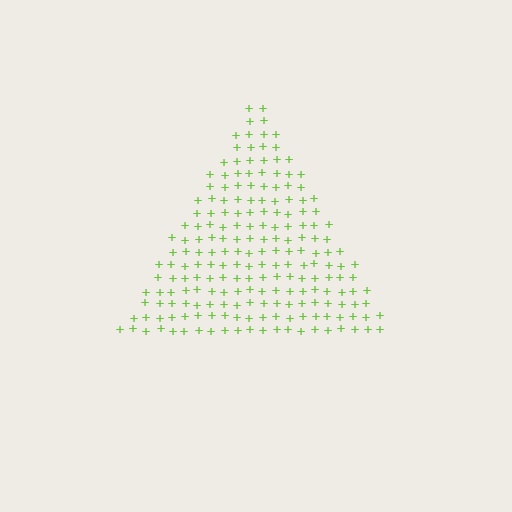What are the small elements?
The small elements are plus signs.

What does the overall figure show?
The overall figure shows a triangle.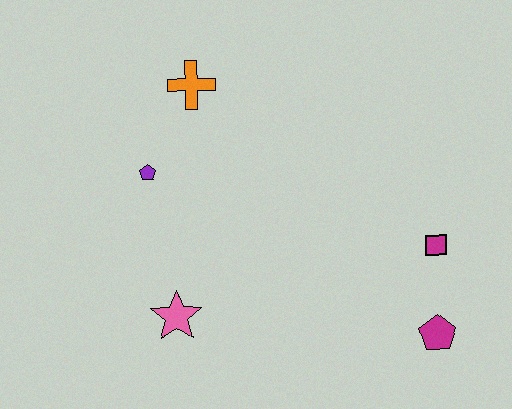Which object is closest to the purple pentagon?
The orange cross is closest to the purple pentagon.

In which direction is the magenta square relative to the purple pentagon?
The magenta square is to the right of the purple pentagon.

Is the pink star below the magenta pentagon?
No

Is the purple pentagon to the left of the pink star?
Yes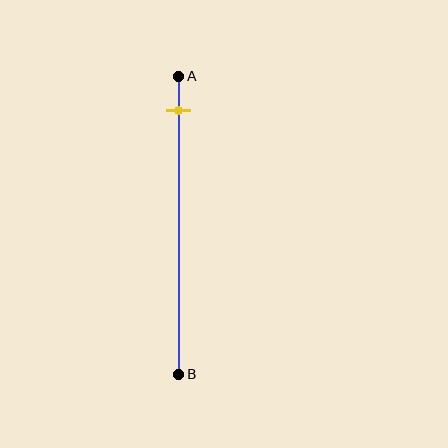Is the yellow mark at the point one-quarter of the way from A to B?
No, the mark is at about 10% from A, not at the 25% one-quarter point.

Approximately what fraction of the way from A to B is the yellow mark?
The yellow mark is approximately 10% of the way from A to B.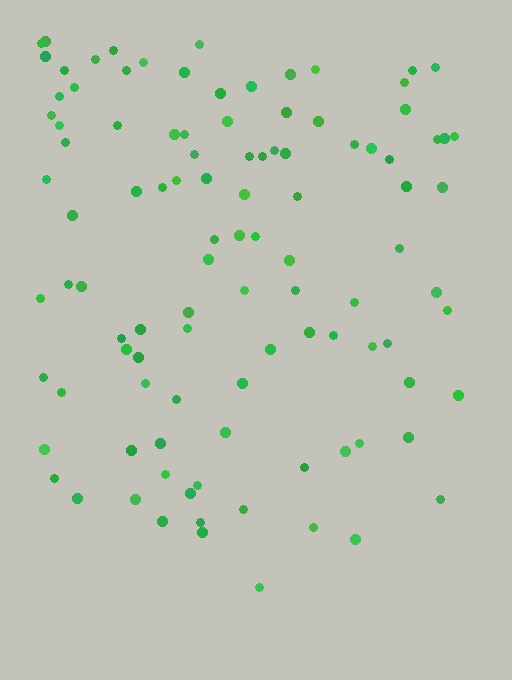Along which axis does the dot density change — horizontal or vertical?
Vertical.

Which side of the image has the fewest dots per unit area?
The bottom.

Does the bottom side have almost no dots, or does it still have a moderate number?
Still a moderate number, just noticeably fewer than the top.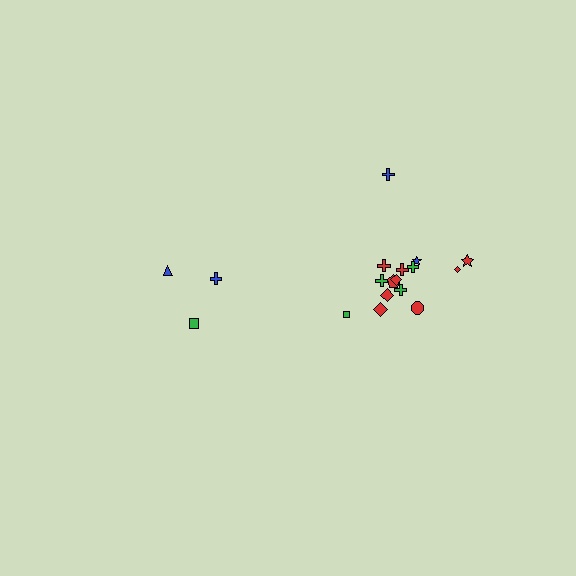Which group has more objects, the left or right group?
The right group.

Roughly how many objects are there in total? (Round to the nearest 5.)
Roughly 20 objects in total.